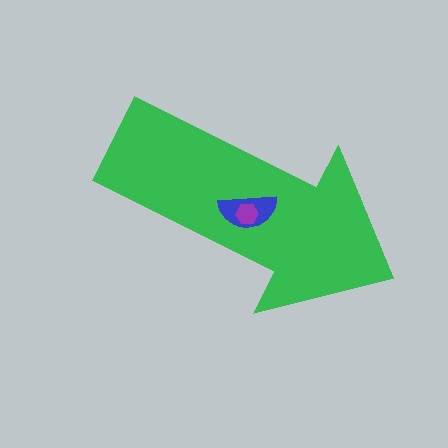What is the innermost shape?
The purple hexagon.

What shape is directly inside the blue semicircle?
The purple hexagon.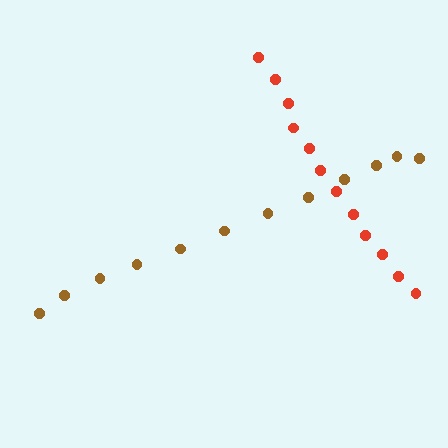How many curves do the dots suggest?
There are 2 distinct paths.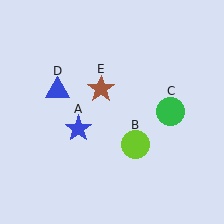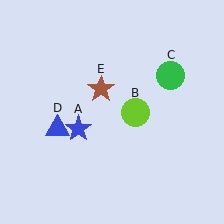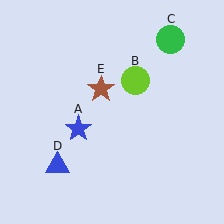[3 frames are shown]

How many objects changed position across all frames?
3 objects changed position: lime circle (object B), green circle (object C), blue triangle (object D).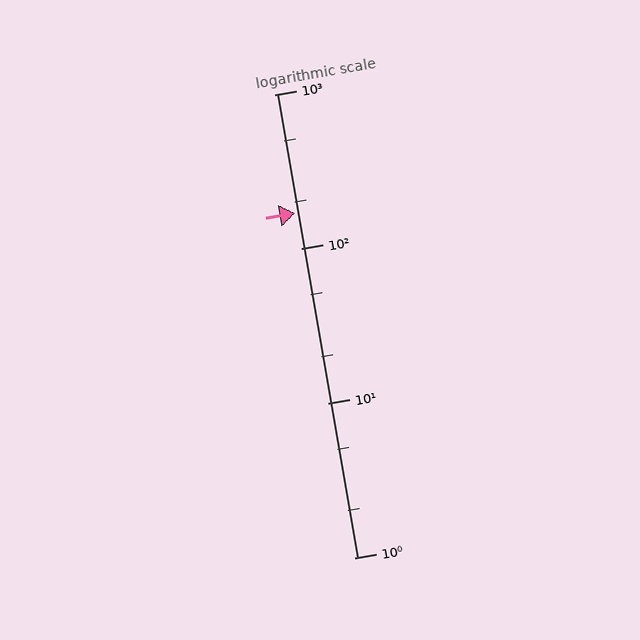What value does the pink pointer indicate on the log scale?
The pointer indicates approximately 170.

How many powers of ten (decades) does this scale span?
The scale spans 3 decades, from 1 to 1000.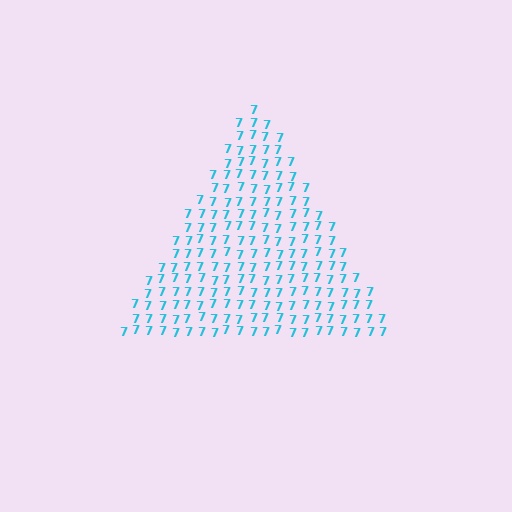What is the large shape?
The large shape is a triangle.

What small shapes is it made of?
It is made of small digit 7's.